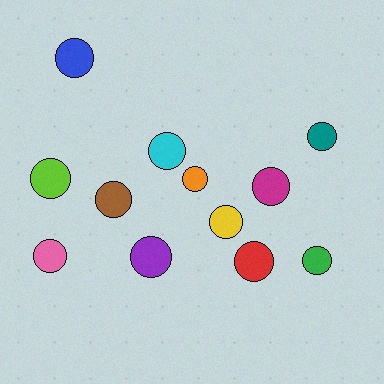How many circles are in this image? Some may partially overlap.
There are 12 circles.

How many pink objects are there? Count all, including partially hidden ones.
There is 1 pink object.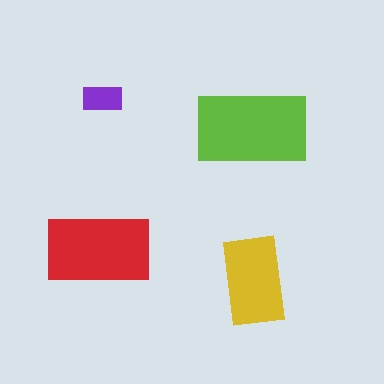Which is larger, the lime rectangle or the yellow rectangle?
The lime one.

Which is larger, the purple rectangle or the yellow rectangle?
The yellow one.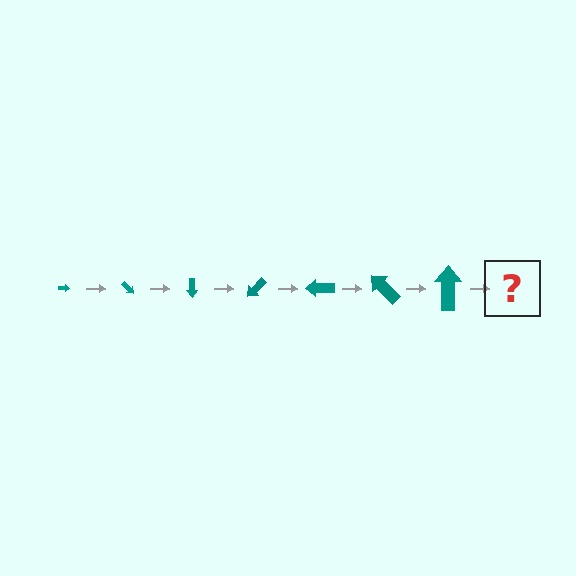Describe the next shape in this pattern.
It should be an arrow, larger than the previous one and rotated 315 degrees from the start.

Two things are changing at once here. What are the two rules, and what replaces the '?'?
The two rules are that the arrow grows larger each step and it rotates 45 degrees each step. The '?' should be an arrow, larger than the previous one and rotated 315 degrees from the start.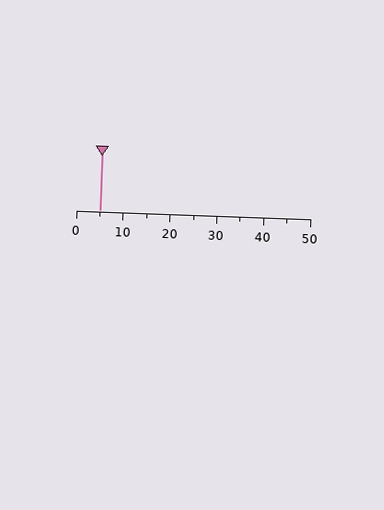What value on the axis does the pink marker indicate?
The marker indicates approximately 5.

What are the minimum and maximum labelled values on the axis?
The axis runs from 0 to 50.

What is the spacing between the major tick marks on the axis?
The major ticks are spaced 10 apart.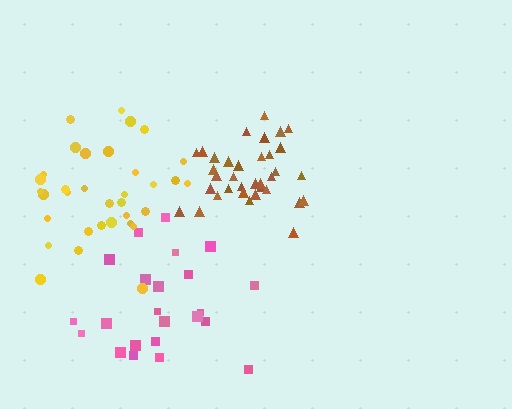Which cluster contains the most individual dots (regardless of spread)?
Brown (35).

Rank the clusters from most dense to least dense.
brown, yellow, pink.